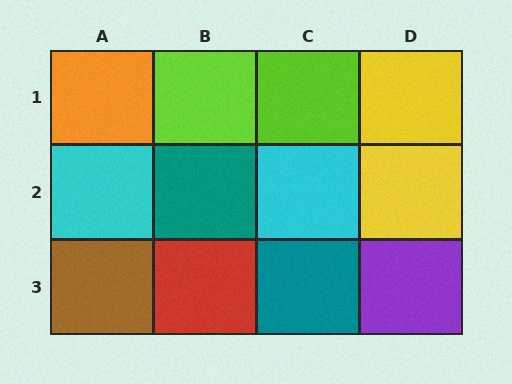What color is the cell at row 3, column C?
Teal.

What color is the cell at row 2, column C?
Cyan.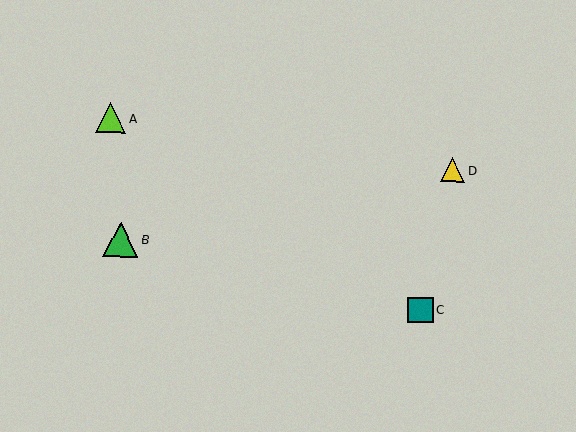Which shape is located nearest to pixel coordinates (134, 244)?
The green triangle (labeled B) at (121, 240) is nearest to that location.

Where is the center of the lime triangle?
The center of the lime triangle is at (111, 118).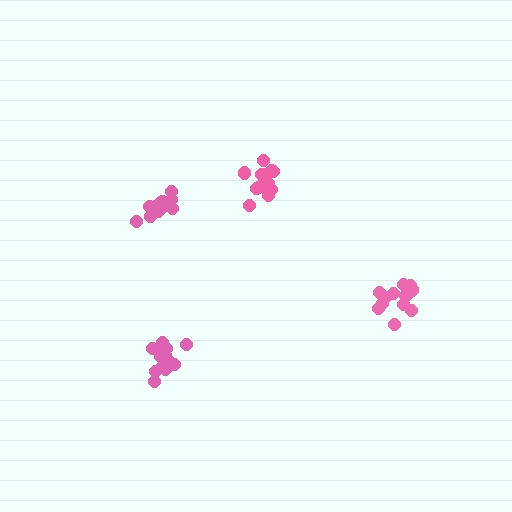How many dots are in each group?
Group 1: 15 dots, Group 2: 13 dots, Group 3: 14 dots, Group 4: 12 dots (54 total).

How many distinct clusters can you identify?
There are 4 distinct clusters.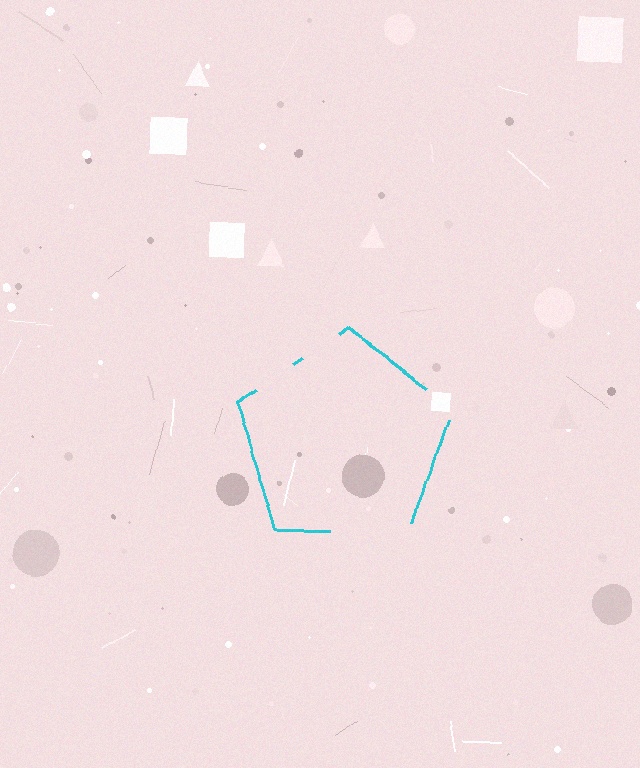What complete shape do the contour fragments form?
The contour fragments form a pentagon.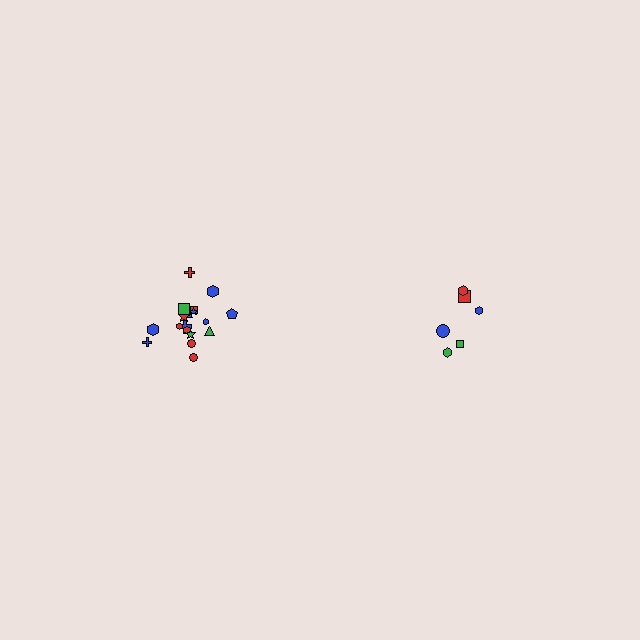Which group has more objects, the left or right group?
The left group.